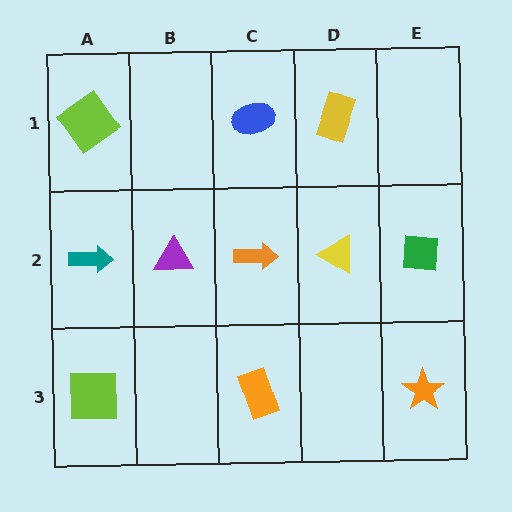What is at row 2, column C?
An orange arrow.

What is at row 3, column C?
An orange rectangle.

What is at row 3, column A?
A lime square.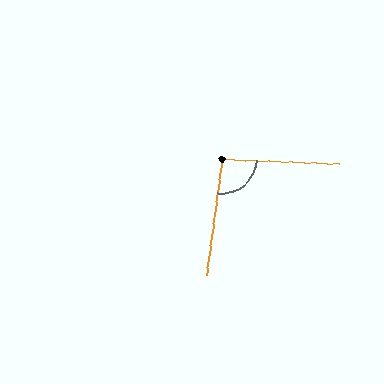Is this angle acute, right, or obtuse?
It is obtuse.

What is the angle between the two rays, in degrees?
Approximately 96 degrees.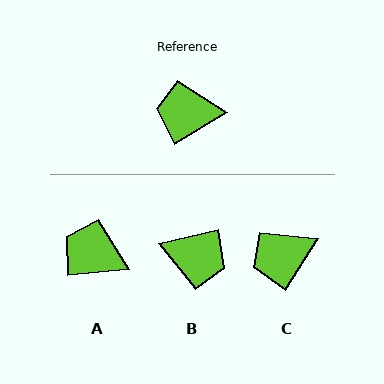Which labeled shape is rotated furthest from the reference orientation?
B, about 162 degrees away.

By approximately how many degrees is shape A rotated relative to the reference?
Approximately 25 degrees clockwise.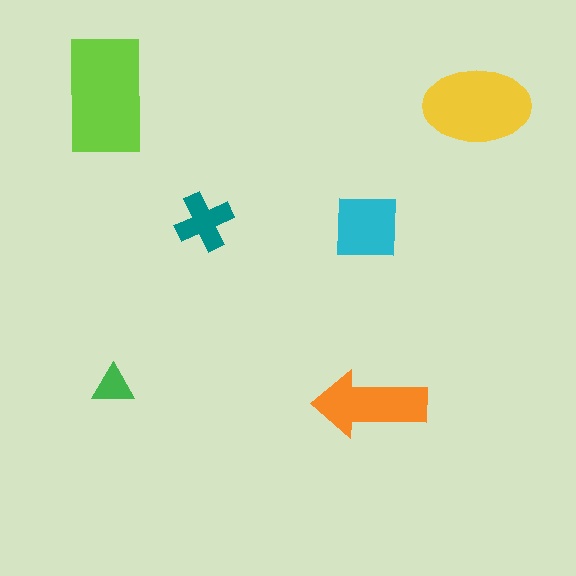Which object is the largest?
The lime rectangle.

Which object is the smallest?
The green triangle.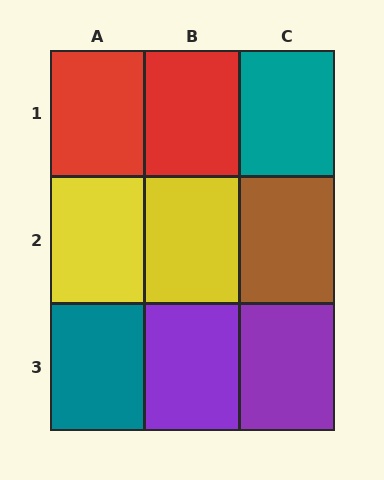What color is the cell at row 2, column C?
Brown.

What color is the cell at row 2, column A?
Yellow.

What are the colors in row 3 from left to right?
Teal, purple, purple.